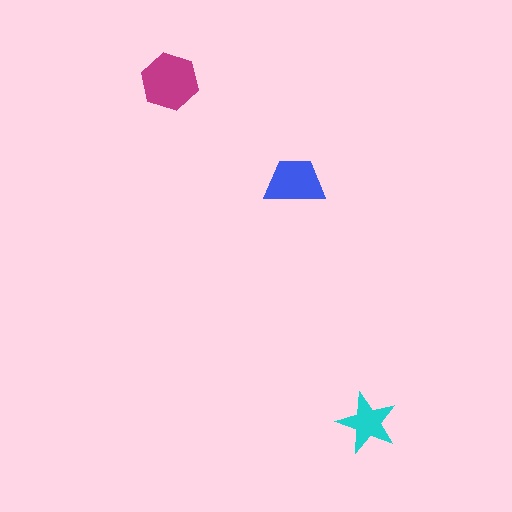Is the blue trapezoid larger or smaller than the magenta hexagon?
Smaller.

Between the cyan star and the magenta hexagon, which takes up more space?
The magenta hexagon.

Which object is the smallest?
The cyan star.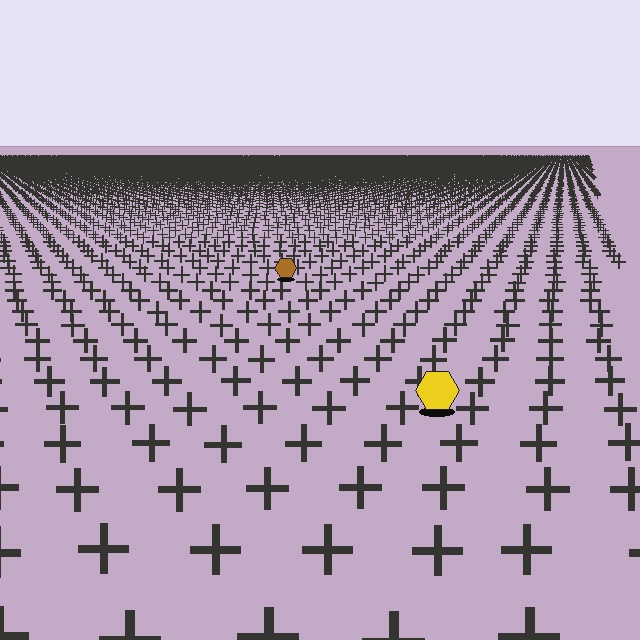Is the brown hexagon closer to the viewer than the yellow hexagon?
No. The yellow hexagon is closer — you can tell from the texture gradient: the ground texture is coarser near it.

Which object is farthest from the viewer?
The brown hexagon is farthest from the viewer. It appears smaller and the ground texture around it is denser.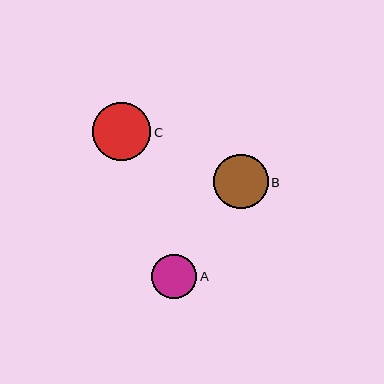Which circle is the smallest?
Circle A is the smallest with a size of approximately 45 pixels.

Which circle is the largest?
Circle C is the largest with a size of approximately 58 pixels.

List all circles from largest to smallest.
From largest to smallest: C, B, A.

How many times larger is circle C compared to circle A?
Circle C is approximately 1.3 times the size of circle A.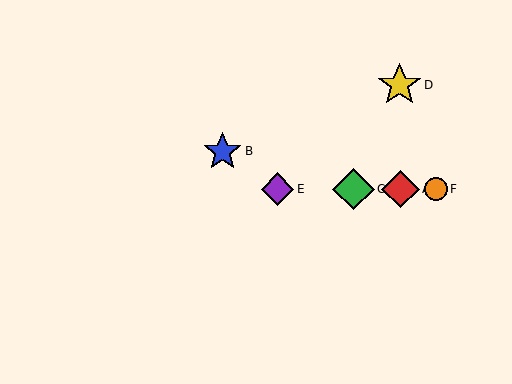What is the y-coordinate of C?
Object C is at y≈189.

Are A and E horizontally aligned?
Yes, both are at y≈189.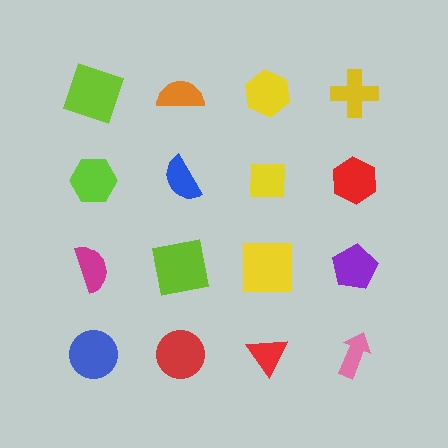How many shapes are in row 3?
4 shapes.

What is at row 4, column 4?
A pink arrow.